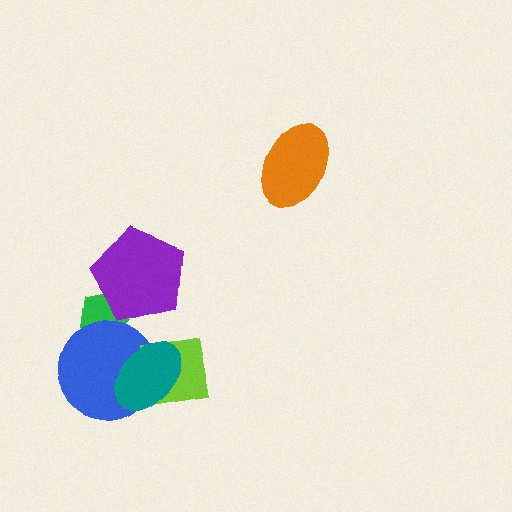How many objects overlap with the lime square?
2 objects overlap with the lime square.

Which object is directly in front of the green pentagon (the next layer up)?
The blue circle is directly in front of the green pentagon.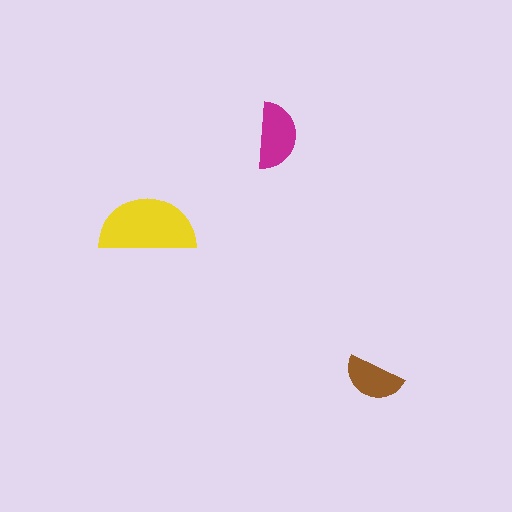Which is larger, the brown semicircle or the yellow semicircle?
The yellow one.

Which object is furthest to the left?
The yellow semicircle is leftmost.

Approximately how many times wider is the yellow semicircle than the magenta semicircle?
About 1.5 times wider.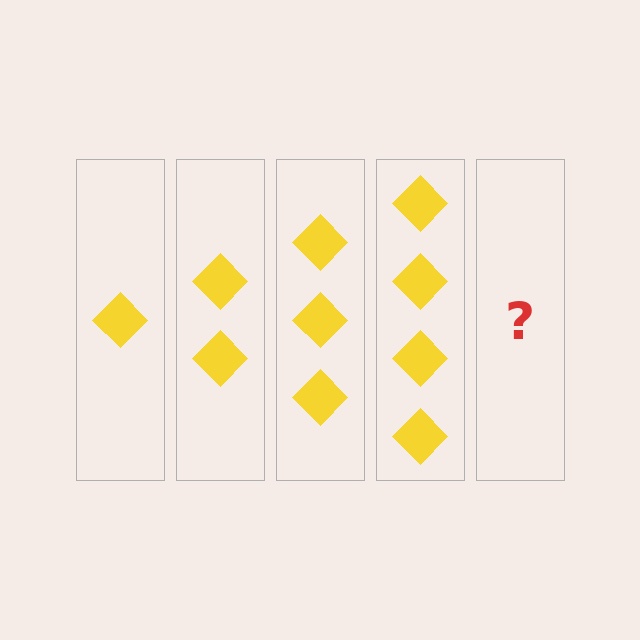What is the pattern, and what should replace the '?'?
The pattern is that each step adds one more diamond. The '?' should be 5 diamonds.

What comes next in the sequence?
The next element should be 5 diamonds.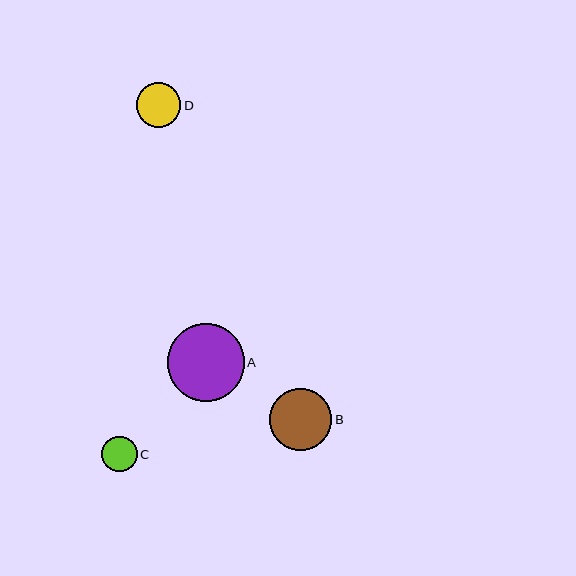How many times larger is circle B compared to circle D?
Circle B is approximately 1.4 times the size of circle D.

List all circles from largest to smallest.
From largest to smallest: A, B, D, C.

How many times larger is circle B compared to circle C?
Circle B is approximately 1.8 times the size of circle C.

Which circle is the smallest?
Circle C is the smallest with a size of approximately 35 pixels.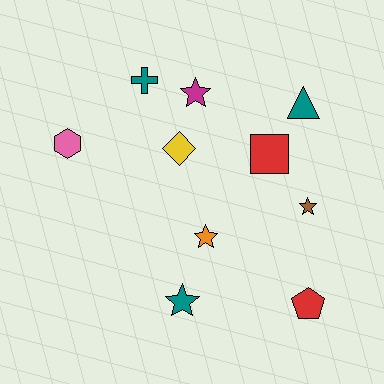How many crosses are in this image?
There is 1 cross.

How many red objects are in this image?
There are 2 red objects.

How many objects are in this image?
There are 10 objects.